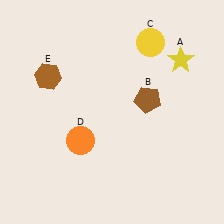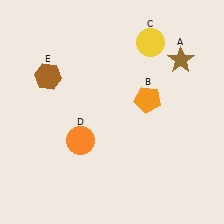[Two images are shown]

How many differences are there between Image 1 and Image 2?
There are 2 differences between the two images.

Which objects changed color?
A changed from yellow to brown. B changed from brown to orange.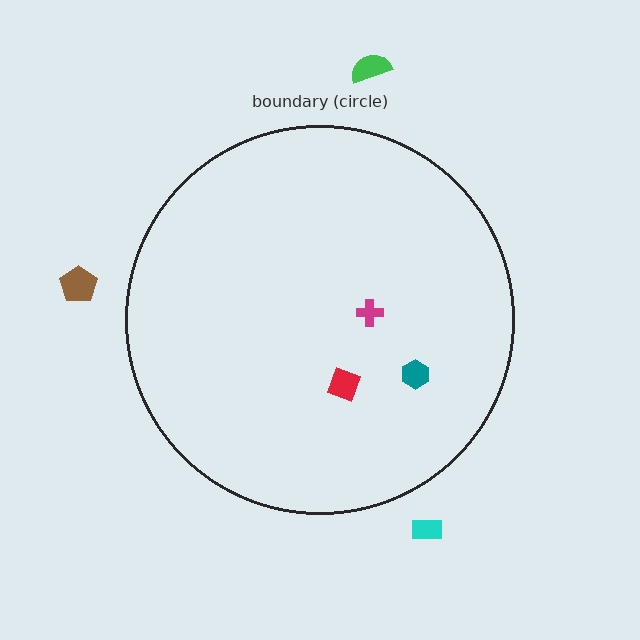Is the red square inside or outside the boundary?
Inside.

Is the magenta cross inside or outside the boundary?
Inside.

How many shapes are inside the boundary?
3 inside, 3 outside.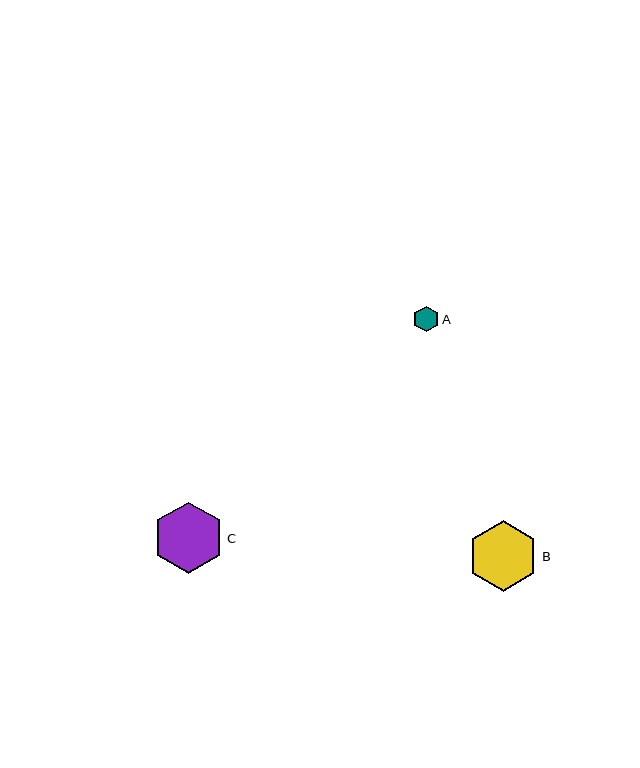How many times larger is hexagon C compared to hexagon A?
Hexagon C is approximately 2.8 times the size of hexagon A.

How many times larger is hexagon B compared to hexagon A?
Hexagon B is approximately 2.7 times the size of hexagon A.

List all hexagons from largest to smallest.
From largest to smallest: C, B, A.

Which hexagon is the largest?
Hexagon C is the largest with a size of approximately 71 pixels.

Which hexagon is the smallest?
Hexagon A is the smallest with a size of approximately 26 pixels.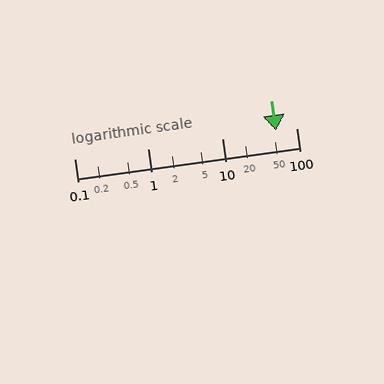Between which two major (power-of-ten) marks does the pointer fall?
The pointer is between 10 and 100.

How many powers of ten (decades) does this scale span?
The scale spans 3 decades, from 0.1 to 100.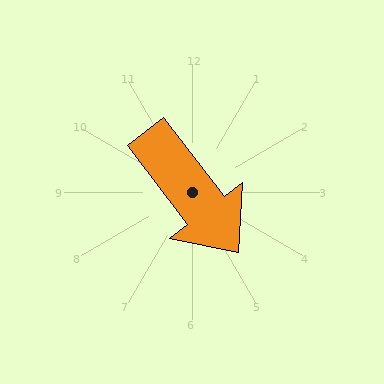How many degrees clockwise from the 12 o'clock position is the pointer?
Approximately 142 degrees.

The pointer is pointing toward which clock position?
Roughly 5 o'clock.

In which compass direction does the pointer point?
Southeast.